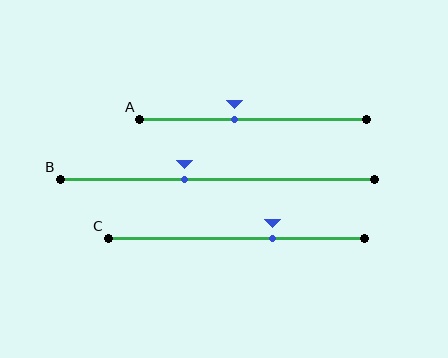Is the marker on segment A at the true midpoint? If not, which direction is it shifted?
No, the marker on segment A is shifted to the left by about 8% of the segment length.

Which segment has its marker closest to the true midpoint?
Segment A has its marker closest to the true midpoint.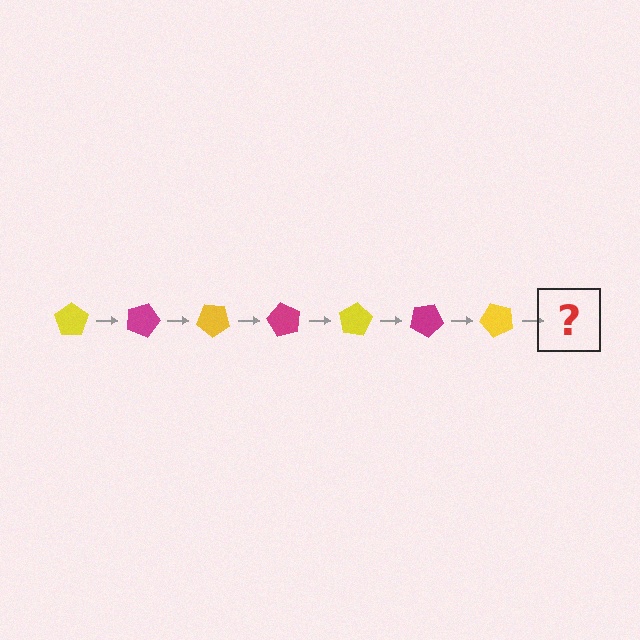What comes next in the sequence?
The next element should be a magenta pentagon, rotated 140 degrees from the start.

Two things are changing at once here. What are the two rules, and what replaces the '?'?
The two rules are that it rotates 20 degrees each step and the color cycles through yellow and magenta. The '?' should be a magenta pentagon, rotated 140 degrees from the start.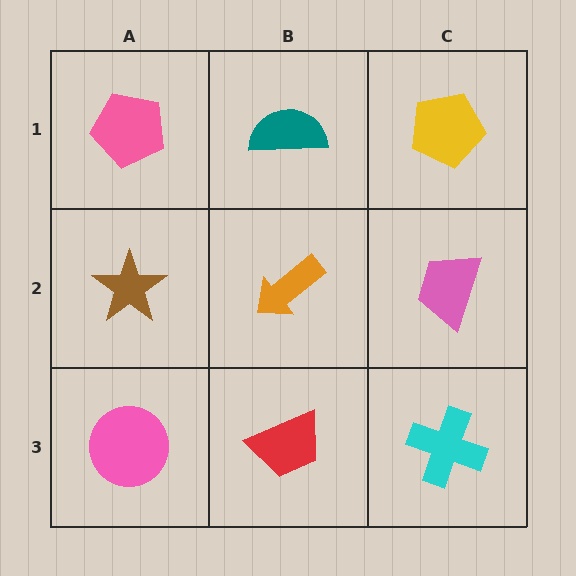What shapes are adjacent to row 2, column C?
A yellow pentagon (row 1, column C), a cyan cross (row 3, column C), an orange arrow (row 2, column B).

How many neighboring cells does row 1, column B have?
3.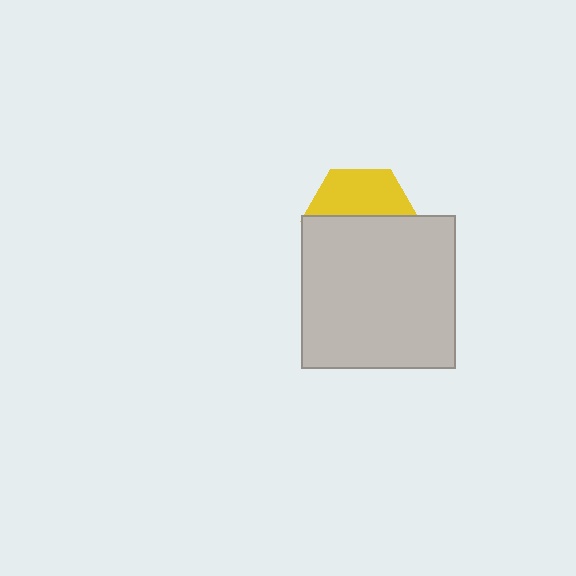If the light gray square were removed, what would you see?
You would see the complete yellow hexagon.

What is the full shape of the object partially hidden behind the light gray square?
The partially hidden object is a yellow hexagon.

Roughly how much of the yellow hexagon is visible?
A small part of it is visible (roughly 43%).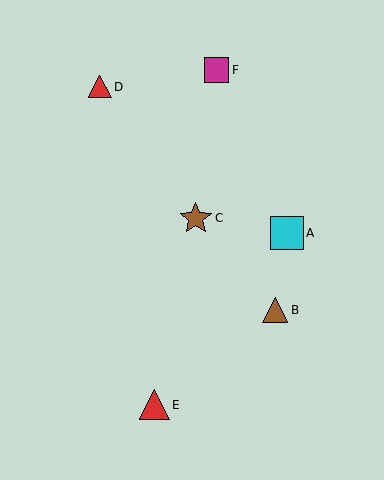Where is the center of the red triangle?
The center of the red triangle is at (100, 87).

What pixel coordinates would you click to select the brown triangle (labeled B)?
Click at (275, 310) to select the brown triangle B.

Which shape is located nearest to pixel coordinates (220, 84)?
The magenta square (labeled F) at (216, 70) is nearest to that location.